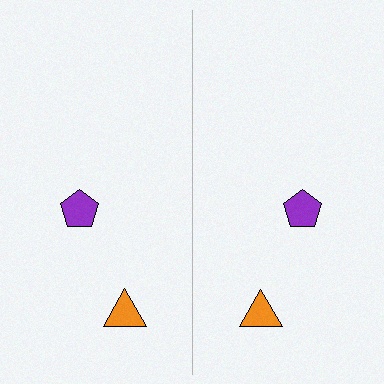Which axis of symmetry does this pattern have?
The pattern has a vertical axis of symmetry running through the center of the image.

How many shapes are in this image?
There are 4 shapes in this image.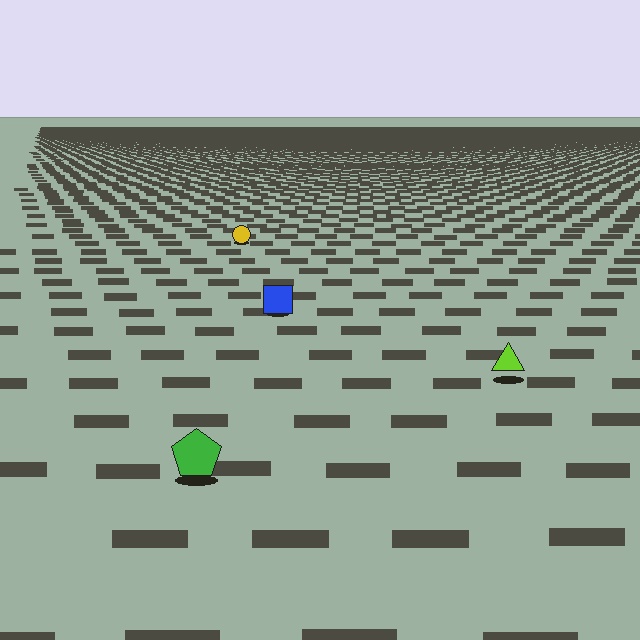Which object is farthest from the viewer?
The yellow circle is farthest from the viewer. It appears smaller and the ground texture around it is denser.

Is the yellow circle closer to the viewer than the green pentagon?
No. The green pentagon is closer — you can tell from the texture gradient: the ground texture is coarser near it.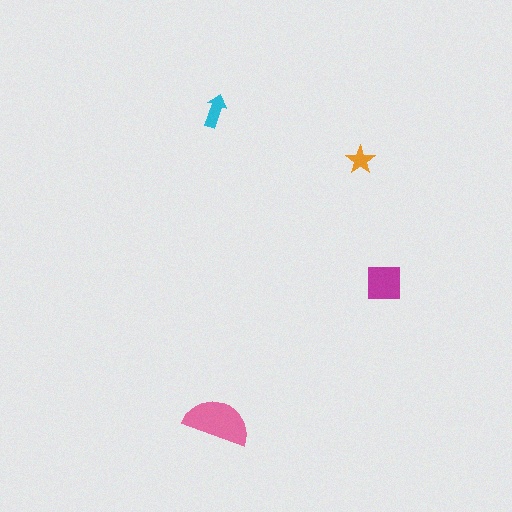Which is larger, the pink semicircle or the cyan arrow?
The pink semicircle.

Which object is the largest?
The pink semicircle.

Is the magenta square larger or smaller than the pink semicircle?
Smaller.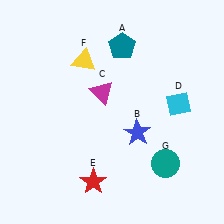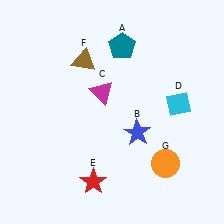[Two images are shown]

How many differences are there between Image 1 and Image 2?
There are 2 differences between the two images.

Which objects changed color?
F changed from yellow to brown. G changed from teal to orange.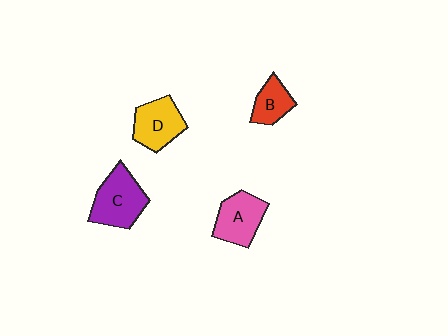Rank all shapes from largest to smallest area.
From largest to smallest: C (purple), A (pink), D (yellow), B (red).